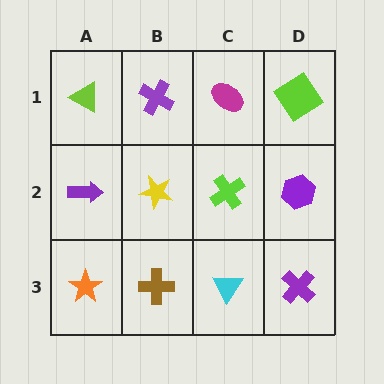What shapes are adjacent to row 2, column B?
A purple cross (row 1, column B), a brown cross (row 3, column B), a purple arrow (row 2, column A), a lime cross (row 2, column C).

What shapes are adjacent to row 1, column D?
A purple hexagon (row 2, column D), a magenta ellipse (row 1, column C).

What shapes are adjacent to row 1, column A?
A purple arrow (row 2, column A), a purple cross (row 1, column B).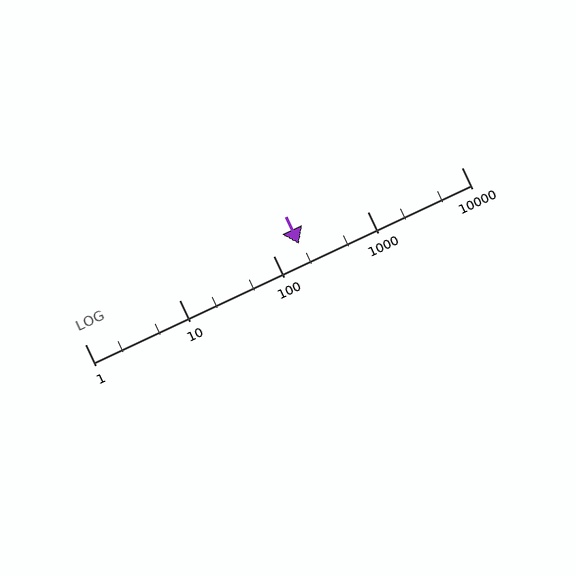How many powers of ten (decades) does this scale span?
The scale spans 4 decades, from 1 to 10000.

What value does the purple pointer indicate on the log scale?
The pointer indicates approximately 190.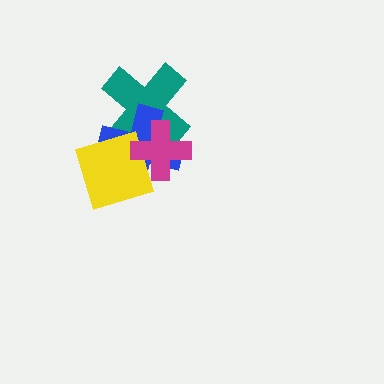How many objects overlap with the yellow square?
2 objects overlap with the yellow square.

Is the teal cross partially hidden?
Yes, it is partially covered by another shape.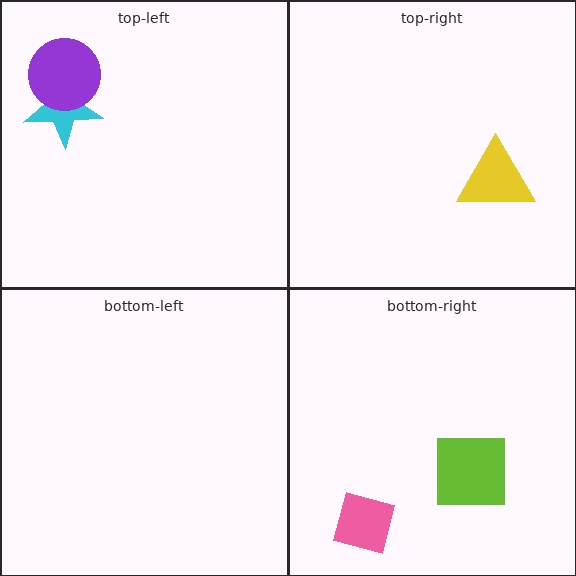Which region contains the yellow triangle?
The top-right region.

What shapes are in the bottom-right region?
The pink square, the lime square.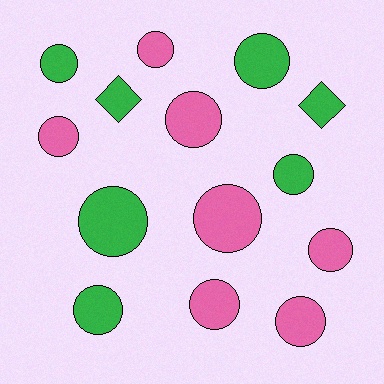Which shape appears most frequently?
Circle, with 12 objects.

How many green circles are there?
There are 5 green circles.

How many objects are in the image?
There are 14 objects.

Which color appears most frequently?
Green, with 7 objects.